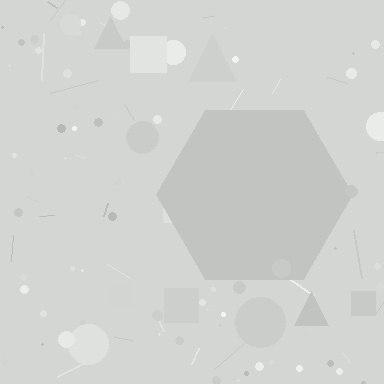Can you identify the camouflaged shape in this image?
The camouflaged shape is a hexagon.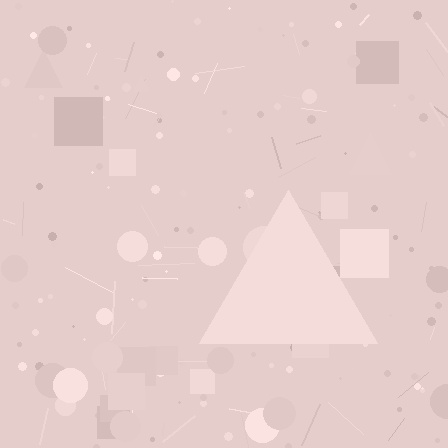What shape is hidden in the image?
A triangle is hidden in the image.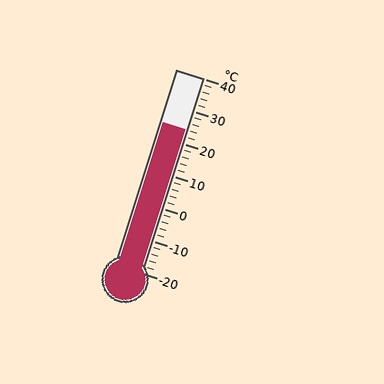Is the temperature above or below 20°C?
The temperature is above 20°C.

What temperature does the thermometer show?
The thermometer shows approximately 24°C.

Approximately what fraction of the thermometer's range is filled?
The thermometer is filled to approximately 75% of its range.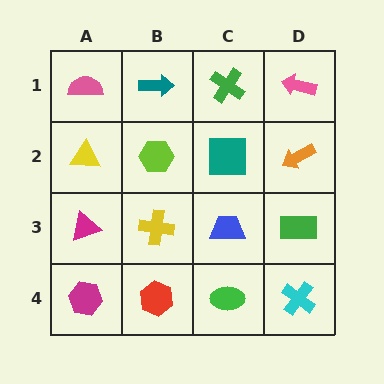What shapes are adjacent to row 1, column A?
A yellow triangle (row 2, column A), a teal arrow (row 1, column B).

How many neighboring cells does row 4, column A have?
2.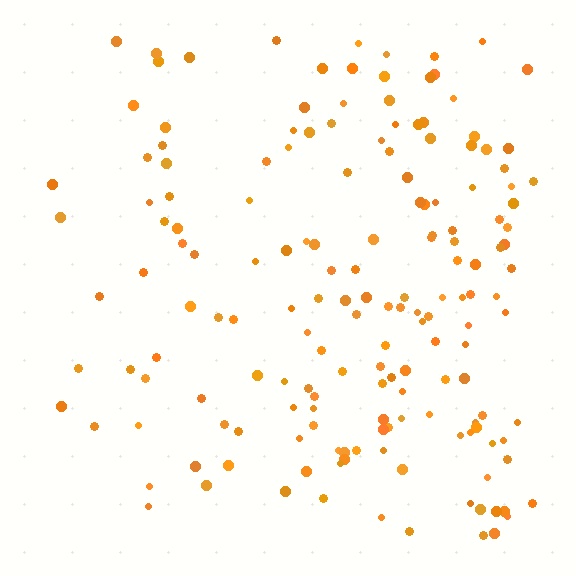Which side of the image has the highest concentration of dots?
The right.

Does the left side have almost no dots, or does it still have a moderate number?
Still a moderate number, just noticeably fewer than the right.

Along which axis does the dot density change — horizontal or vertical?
Horizontal.